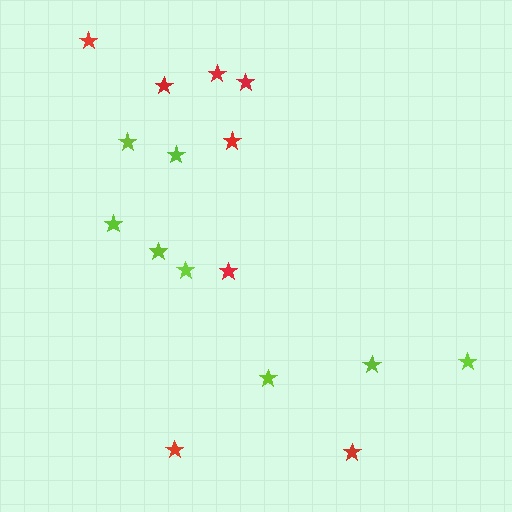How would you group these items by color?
There are 2 groups: one group of lime stars (8) and one group of red stars (8).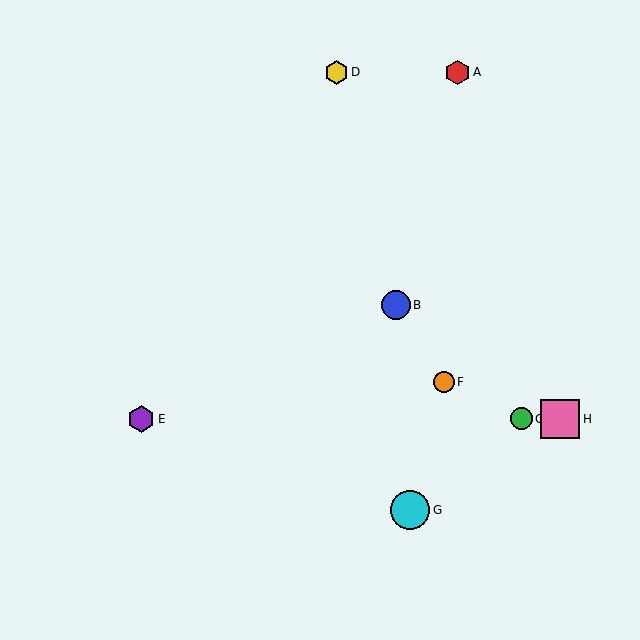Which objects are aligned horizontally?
Objects C, E, H are aligned horizontally.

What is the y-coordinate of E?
Object E is at y≈419.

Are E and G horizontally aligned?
No, E is at y≈419 and G is at y≈510.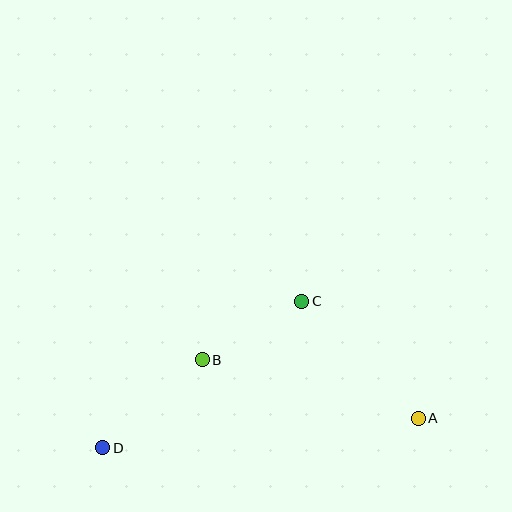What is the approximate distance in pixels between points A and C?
The distance between A and C is approximately 165 pixels.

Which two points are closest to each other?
Points B and C are closest to each other.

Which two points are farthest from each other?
Points A and D are farthest from each other.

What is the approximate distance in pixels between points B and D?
The distance between B and D is approximately 133 pixels.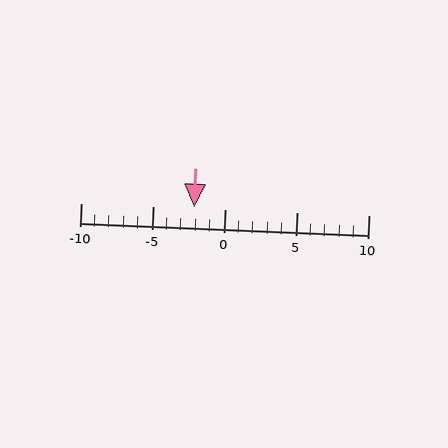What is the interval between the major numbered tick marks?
The major tick marks are spaced 5 units apart.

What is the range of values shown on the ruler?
The ruler shows values from -10 to 10.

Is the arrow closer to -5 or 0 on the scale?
The arrow is closer to 0.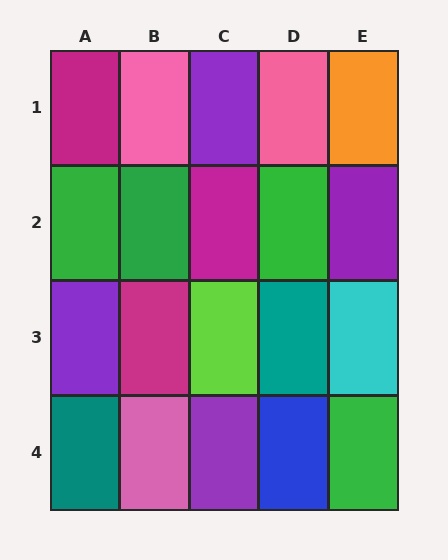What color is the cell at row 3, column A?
Purple.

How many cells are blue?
1 cell is blue.